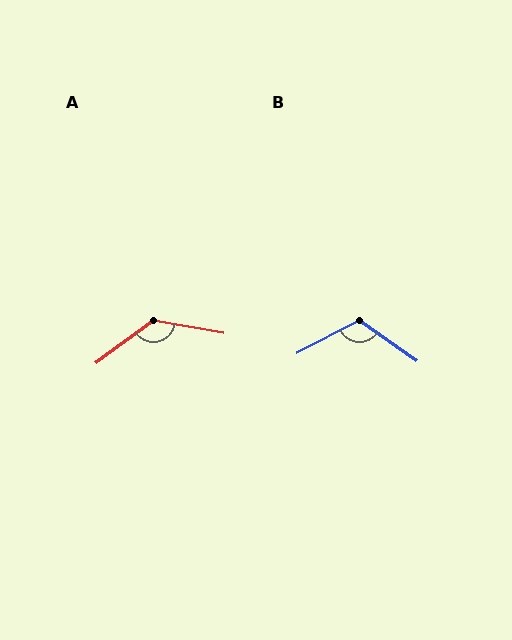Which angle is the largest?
A, at approximately 133 degrees.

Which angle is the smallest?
B, at approximately 117 degrees.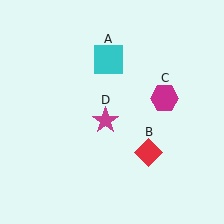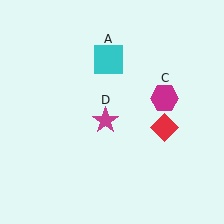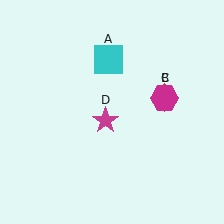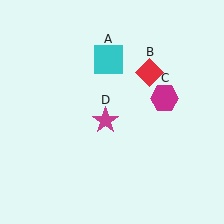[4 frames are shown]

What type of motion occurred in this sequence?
The red diamond (object B) rotated counterclockwise around the center of the scene.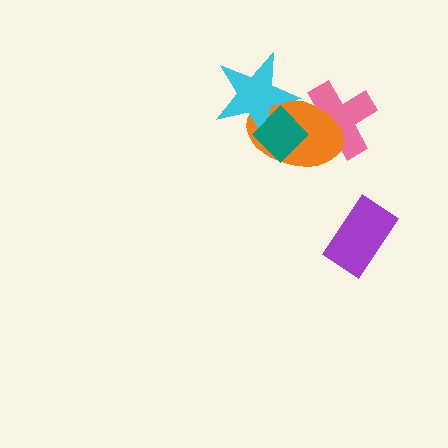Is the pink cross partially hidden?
Yes, it is partially covered by another shape.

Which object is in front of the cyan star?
The teal diamond is in front of the cyan star.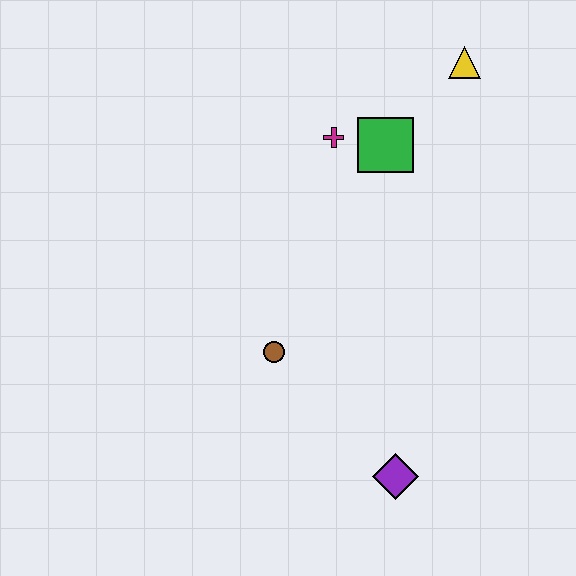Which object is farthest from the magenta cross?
The purple diamond is farthest from the magenta cross.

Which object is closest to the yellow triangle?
The green square is closest to the yellow triangle.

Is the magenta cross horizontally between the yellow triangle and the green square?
No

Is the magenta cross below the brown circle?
No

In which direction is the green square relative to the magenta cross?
The green square is to the right of the magenta cross.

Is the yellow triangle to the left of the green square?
No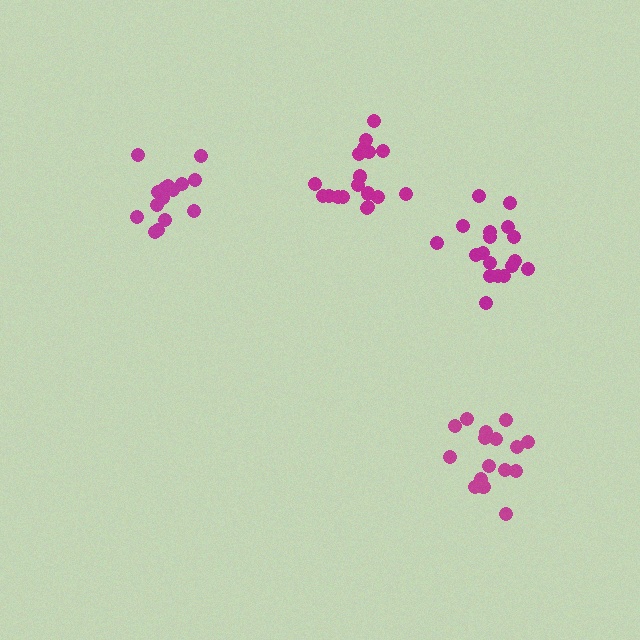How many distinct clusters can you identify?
There are 4 distinct clusters.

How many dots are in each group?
Group 1: 18 dots, Group 2: 18 dots, Group 3: 15 dots, Group 4: 16 dots (67 total).